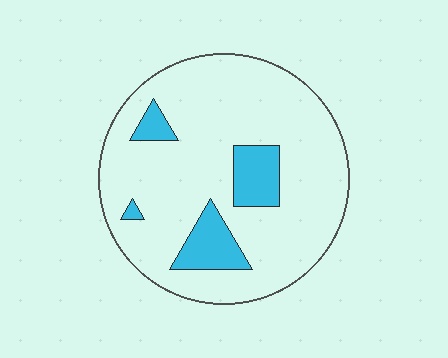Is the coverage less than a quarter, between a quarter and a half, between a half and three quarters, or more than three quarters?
Less than a quarter.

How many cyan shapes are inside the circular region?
4.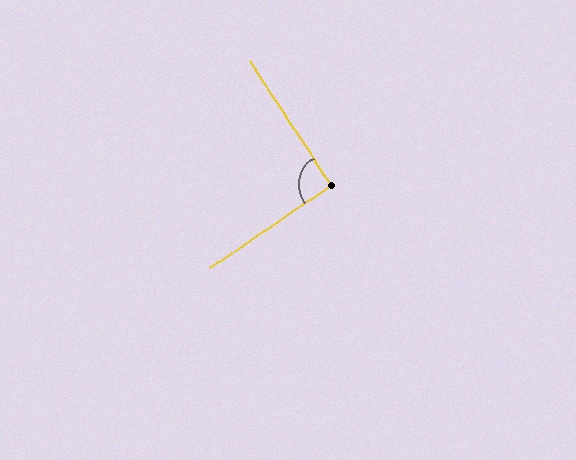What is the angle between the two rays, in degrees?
Approximately 91 degrees.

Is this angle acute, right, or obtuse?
It is approximately a right angle.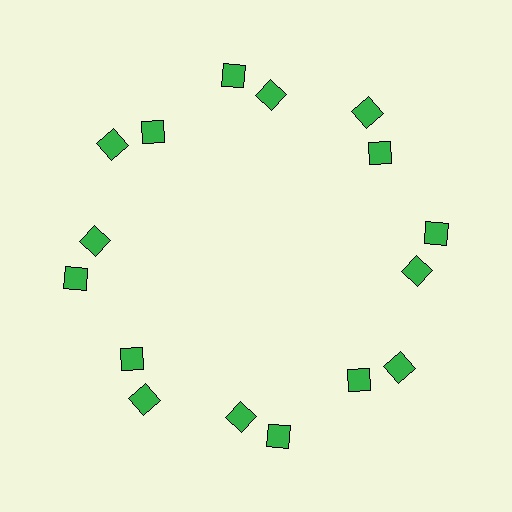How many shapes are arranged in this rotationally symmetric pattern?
There are 16 shapes, arranged in 8 groups of 2.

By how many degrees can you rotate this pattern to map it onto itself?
The pattern maps onto itself every 45 degrees of rotation.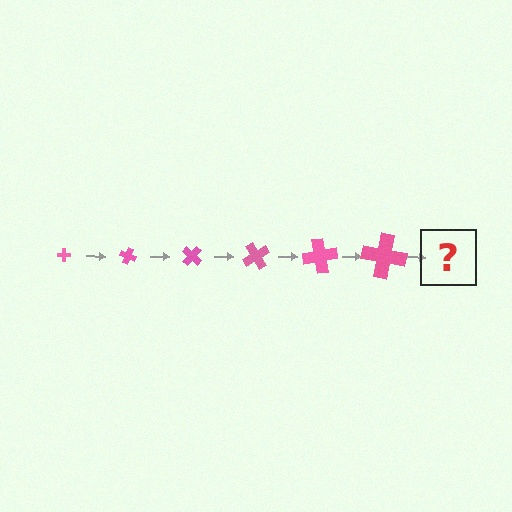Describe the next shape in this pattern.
It should be a cross, larger than the previous one and rotated 120 degrees from the start.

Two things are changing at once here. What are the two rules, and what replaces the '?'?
The two rules are that the cross grows larger each step and it rotates 20 degrees each step. The '?' should be a cross, larger than the previous one and rotated 120 degrees from the start.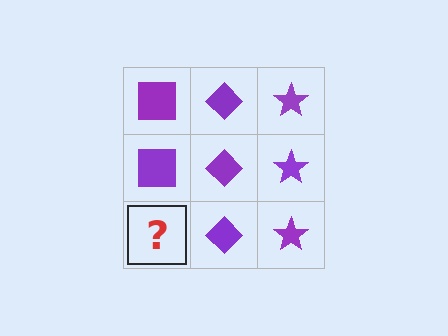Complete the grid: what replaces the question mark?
The question mark should be replaced with a purple square.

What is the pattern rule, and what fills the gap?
The rule is that each column has a consistent shape. The gap should be filled with a purple square.